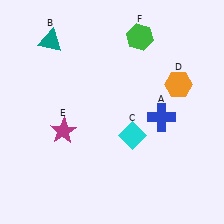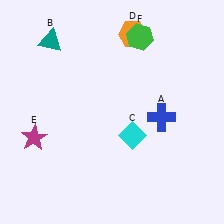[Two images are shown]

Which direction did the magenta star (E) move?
The magenta star (E) moved left.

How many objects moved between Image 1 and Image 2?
2 objects moved between the two images.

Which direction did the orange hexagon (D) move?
The orange hexagon (D) moved up.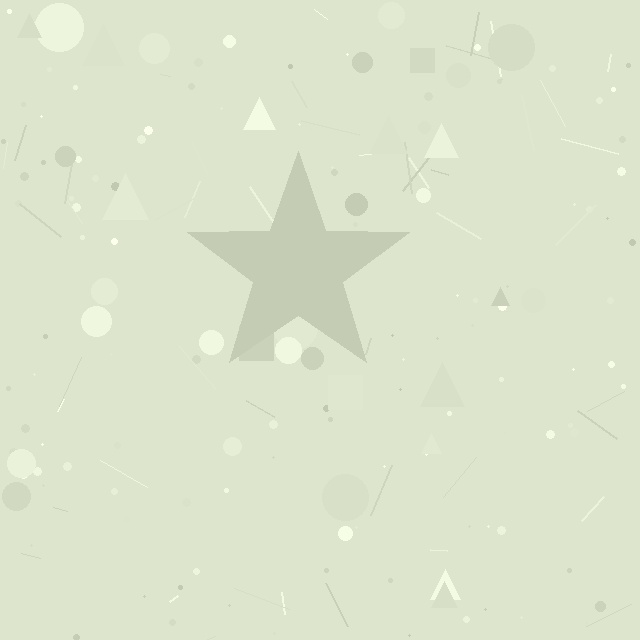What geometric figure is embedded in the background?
A star is embedded in the background.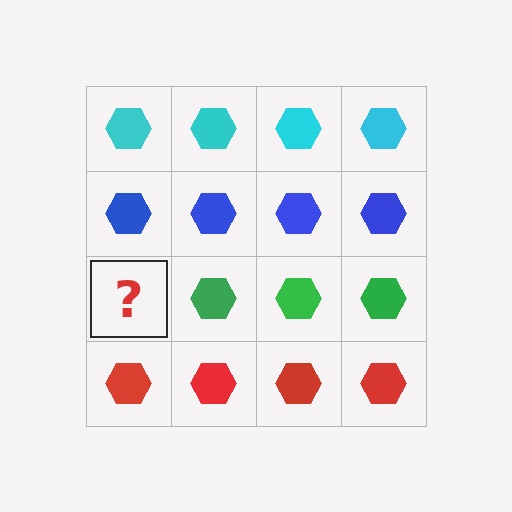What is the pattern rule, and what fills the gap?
The rule is that each row has a consistent color. The gap should be filled with a green hexagon.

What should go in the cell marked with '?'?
The missing cell should contain a green hexagon.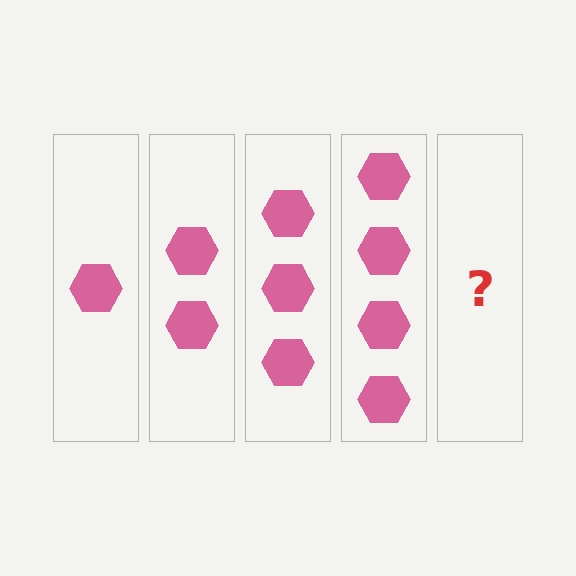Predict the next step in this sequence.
The next step is 5 hexagons.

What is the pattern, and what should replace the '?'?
The pattern is that each step adds one more hexagon. The '?' should be 5 hexagons.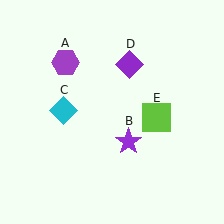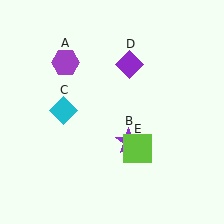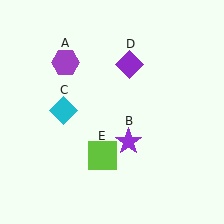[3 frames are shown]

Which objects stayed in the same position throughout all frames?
Purple hexagon (object A) and purple star (object B) and cyan diamond (object C) and purple diamond (object D) remained stationary.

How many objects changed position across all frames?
1 object changed position: lime square (object E).